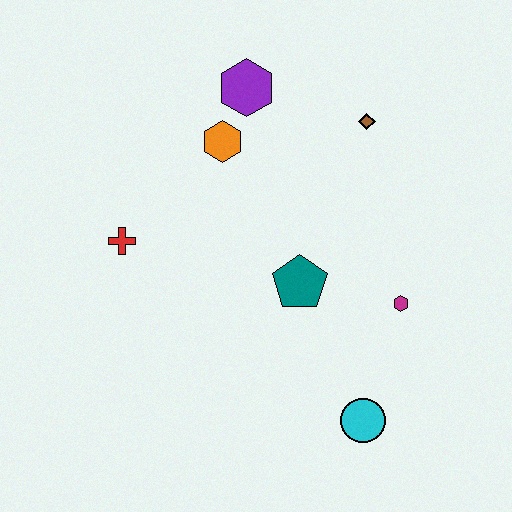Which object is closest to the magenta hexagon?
The teal pentagon is closest to the magenta hexagon.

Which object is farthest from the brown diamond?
The cyan circle is farthest from the brown diamond.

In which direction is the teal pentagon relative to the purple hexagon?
The teal pentagon is below the purple hexagon.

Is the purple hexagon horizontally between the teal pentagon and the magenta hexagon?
No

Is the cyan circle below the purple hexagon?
Yes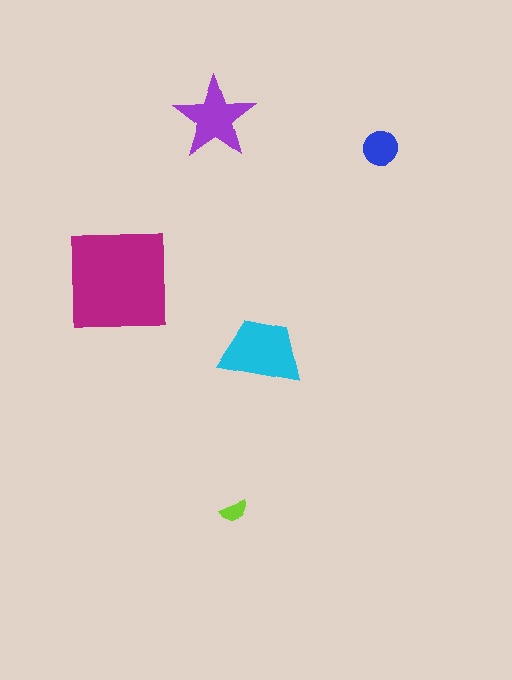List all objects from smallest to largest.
The lime semicircle, the blue circle, the purple star, the cyan trapezoid, the magenta square.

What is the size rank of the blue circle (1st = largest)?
4th.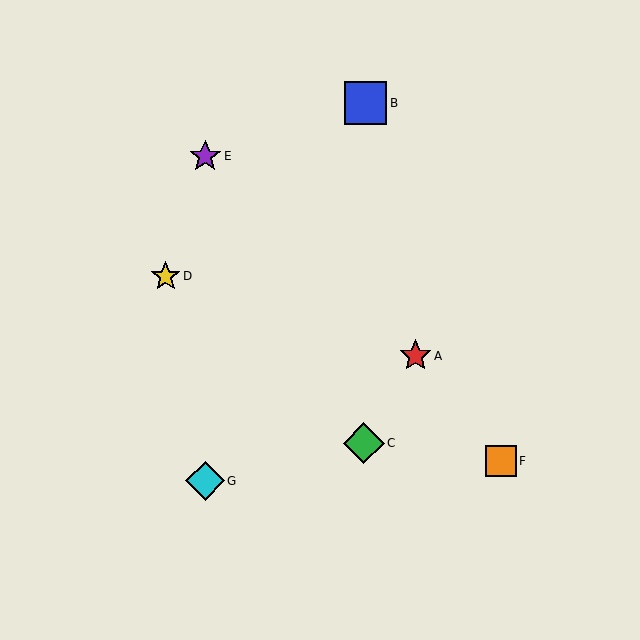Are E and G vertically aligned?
Yes, both are at x≈205.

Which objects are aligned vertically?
Objects E, G are aligned vertically.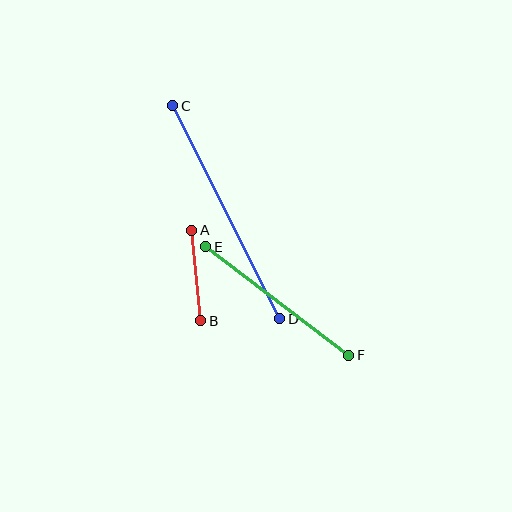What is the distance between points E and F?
The distance is approximately 179 pixels.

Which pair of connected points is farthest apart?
Points C and D are farthest apart.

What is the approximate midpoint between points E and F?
The midpoint is at approximately (277, 301) pixels.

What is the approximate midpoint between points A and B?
The midpoint is at approximately (196, 275) pixels.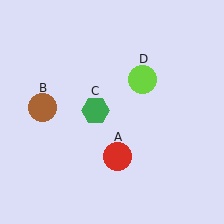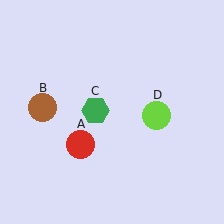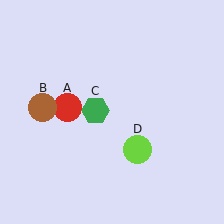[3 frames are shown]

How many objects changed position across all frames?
2 objects changed position: red circle (object A), lime circle (object D).